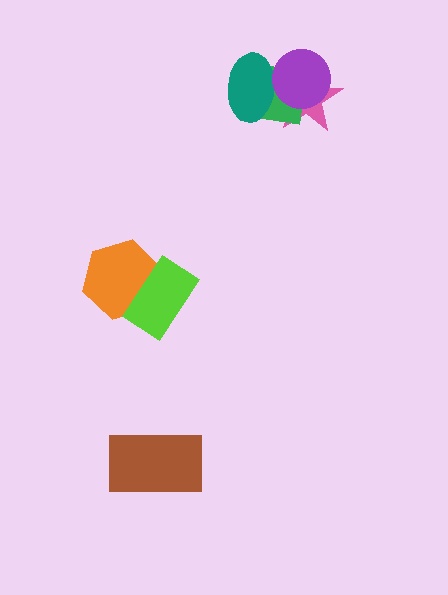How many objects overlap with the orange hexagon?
1 object overlaps with the orange hexagon.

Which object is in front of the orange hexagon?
The lime rectangle is in front of the orange hexagon.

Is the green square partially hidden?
Yes, it is partially covered by another shape.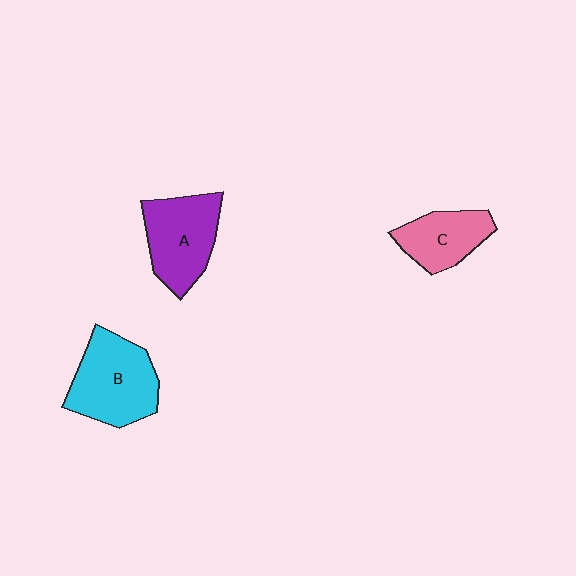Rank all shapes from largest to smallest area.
From largest to smallest: B (cyan), A (purple), C (pink).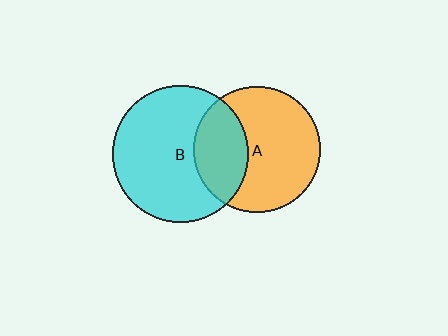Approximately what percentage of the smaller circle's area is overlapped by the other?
Approximately 35%.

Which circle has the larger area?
Circle B (cyan).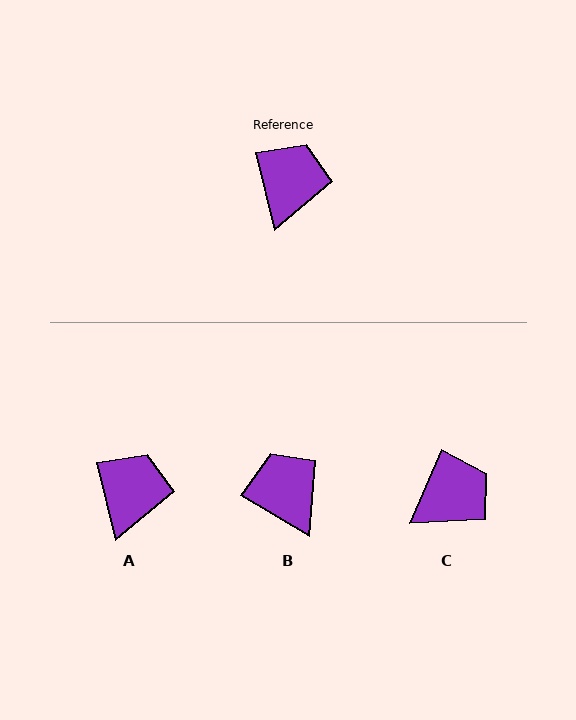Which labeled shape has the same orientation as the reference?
A.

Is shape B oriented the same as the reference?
No, it is off by about 46 degrees.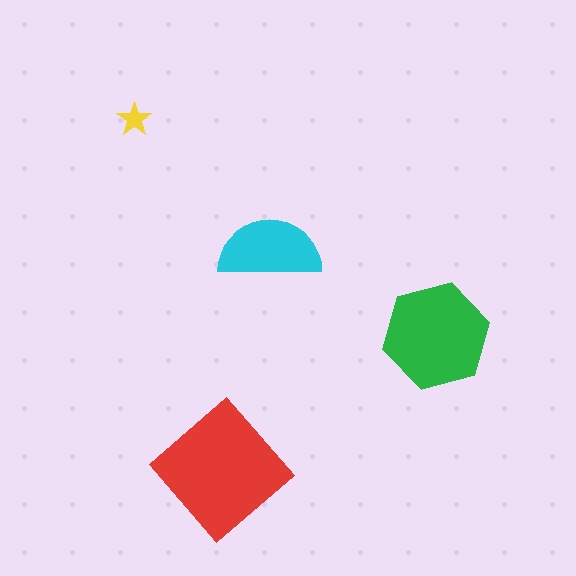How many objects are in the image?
There are 4 objects in the image.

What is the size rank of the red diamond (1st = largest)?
1st.